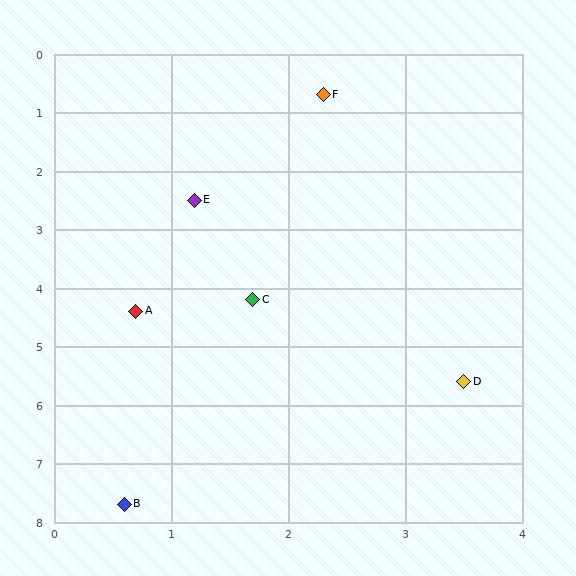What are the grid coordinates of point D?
Point D is at approximately (3.5, 5.6).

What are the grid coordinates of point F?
Point F is at approximately (2.3, 0.7).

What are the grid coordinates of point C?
Point C is at approximately (1.7, 4.2).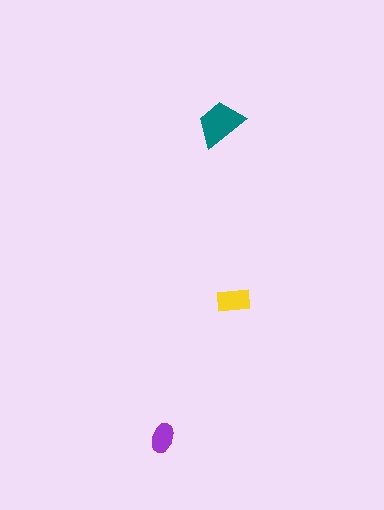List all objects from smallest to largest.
The purple ellipse, the yellow rectangle, the teal trapezoid.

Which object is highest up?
The teal trapezoid is topmost.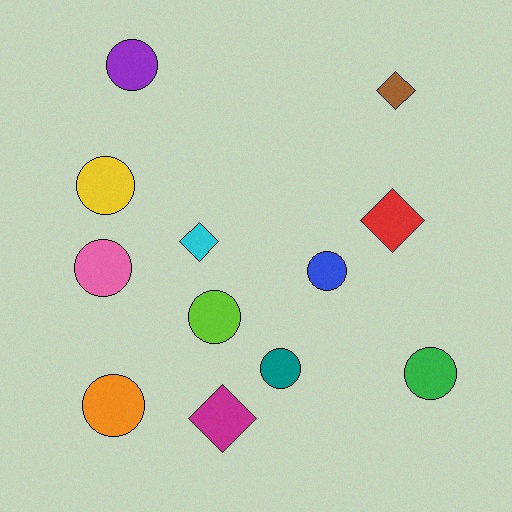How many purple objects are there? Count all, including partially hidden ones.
There is 1 purple object.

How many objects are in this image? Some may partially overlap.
There are 12 objects.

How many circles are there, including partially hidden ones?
There are 8 circles.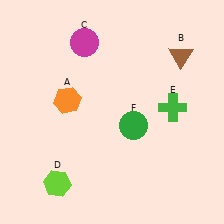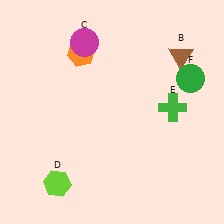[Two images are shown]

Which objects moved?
The objects that moved are: the orange hexagon (A), the green circle (F).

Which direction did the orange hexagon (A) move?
The orange hexagon (A) moved up.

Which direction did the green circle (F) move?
The green circle (F) moved right.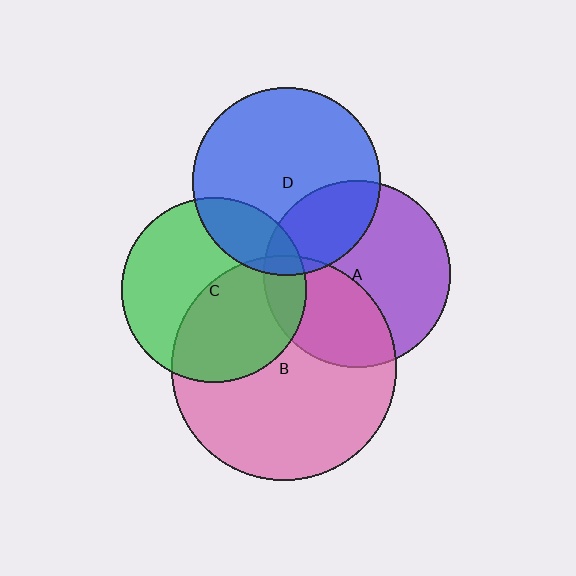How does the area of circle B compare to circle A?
Approximately 1.4 times.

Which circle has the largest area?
Circle B (pink).